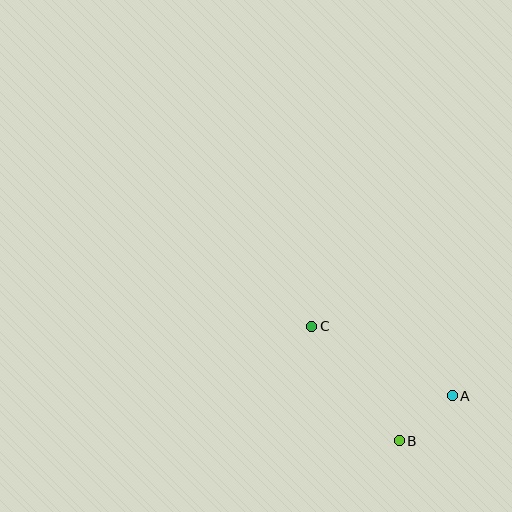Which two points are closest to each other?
Points A and B are closest to each other.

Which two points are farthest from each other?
Points A and C are farthest from each other.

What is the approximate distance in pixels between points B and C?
The distance between B and C is approximately 144 pixels.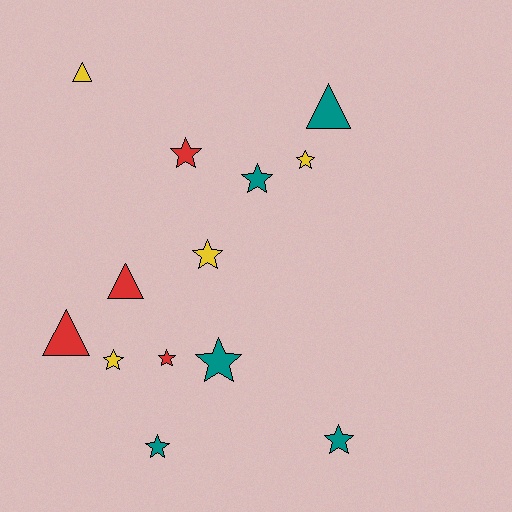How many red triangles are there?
There are 2 red triangles.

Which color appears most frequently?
Teal, with 5 objects.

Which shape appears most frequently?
Star, with 9 objects.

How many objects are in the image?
There are 13 objects.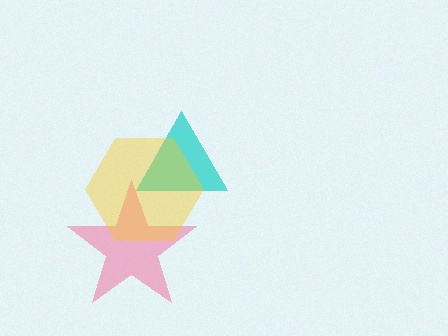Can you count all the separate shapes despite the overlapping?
Yes, there are 3 separate shapes.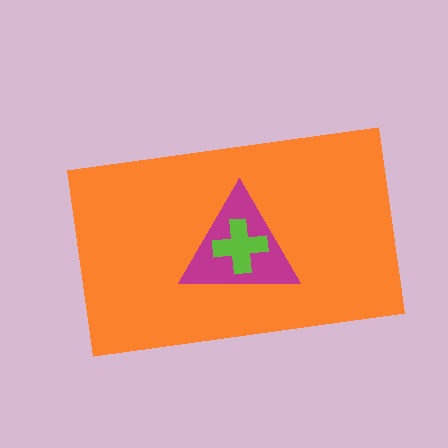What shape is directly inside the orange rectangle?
The magenta triangle.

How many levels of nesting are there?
3.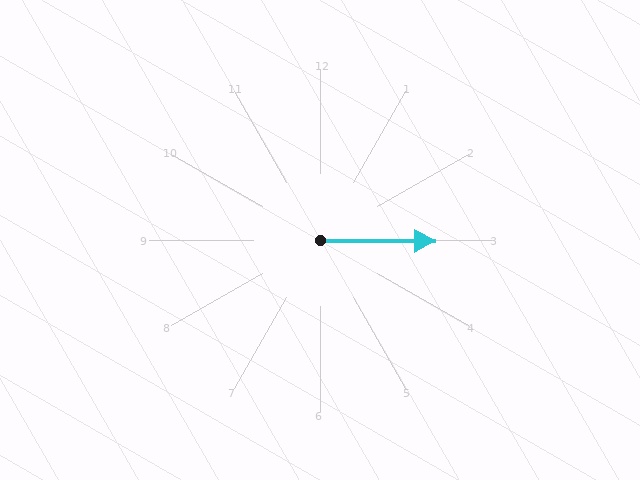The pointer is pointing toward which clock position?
Roughly 3 o'clock.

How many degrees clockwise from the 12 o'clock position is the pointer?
Approximately 90 degrees.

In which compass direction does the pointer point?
East.